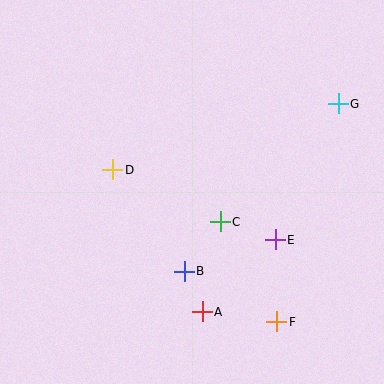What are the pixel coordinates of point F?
Point F is at (277, 322).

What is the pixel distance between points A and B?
The distance between A and B is 45 pixels.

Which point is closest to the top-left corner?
Point D is closest to the top-left corner.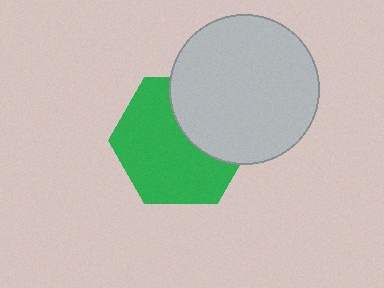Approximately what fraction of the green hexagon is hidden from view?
Roughly 35% of the green hexagon is hidden behind the light gray circle.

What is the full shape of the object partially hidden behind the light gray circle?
The partially hidden object is a green hexagon.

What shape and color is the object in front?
The object in front is a light gray circle.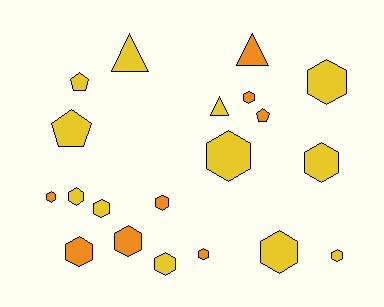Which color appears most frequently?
Yellow, with 12 objects.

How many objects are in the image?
There are 20 objects.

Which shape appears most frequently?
Hexagon, with 14 objects.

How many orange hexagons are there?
There are 6 orange hexagons.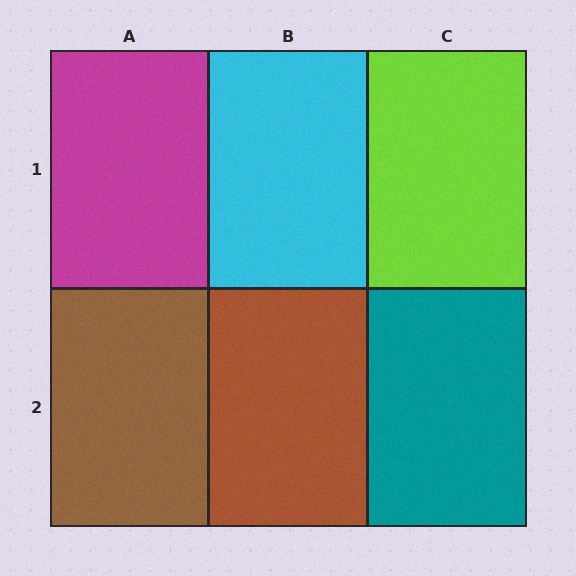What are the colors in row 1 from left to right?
Magenta, cyan, lime.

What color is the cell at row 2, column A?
Brown.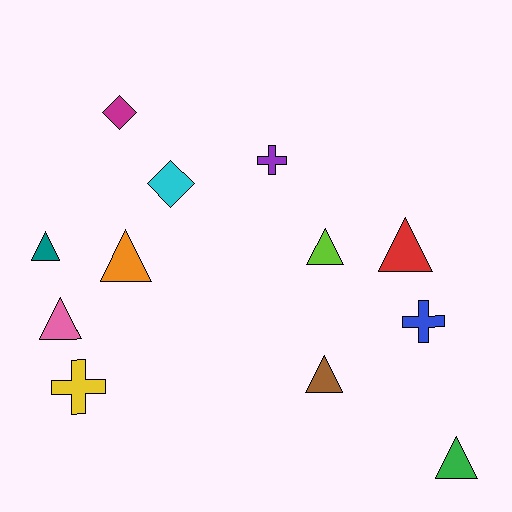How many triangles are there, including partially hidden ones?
There are 7 triangles.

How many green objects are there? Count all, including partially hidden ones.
There is 1 green object.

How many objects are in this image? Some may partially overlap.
There are 12 objects.